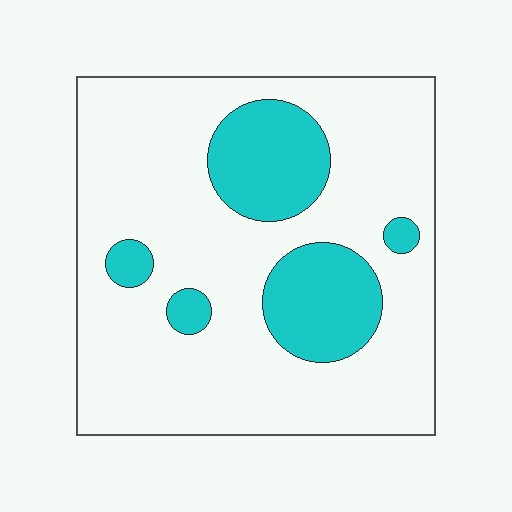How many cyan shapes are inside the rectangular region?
5.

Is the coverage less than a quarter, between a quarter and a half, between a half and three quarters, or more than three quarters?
Less than a quarter.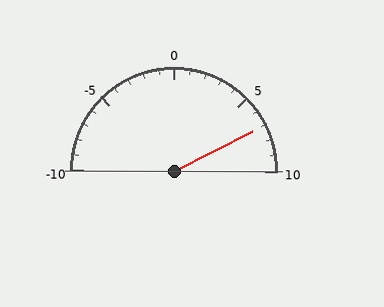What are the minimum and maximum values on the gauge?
The gauge ranges from -10 to 10.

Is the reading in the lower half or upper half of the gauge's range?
The reading is in the upper half of the range (-10 to 10).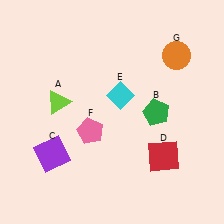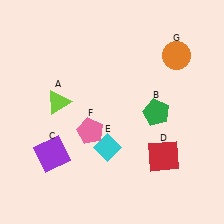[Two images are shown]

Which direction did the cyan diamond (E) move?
The cyan diamond (E) moved down.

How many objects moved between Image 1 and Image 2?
1 object moved between the two images.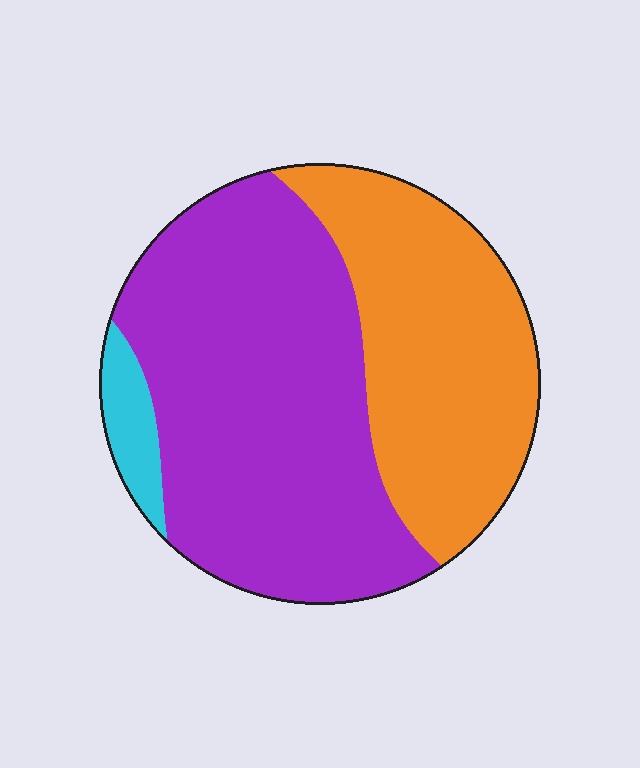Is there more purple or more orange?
Purple.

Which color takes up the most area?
Purple, at roughly 55%.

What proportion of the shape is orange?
Orange takes up between a third and a half of the shape.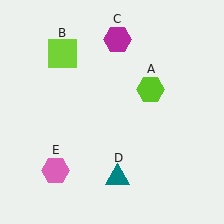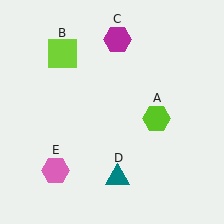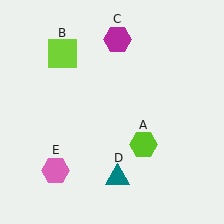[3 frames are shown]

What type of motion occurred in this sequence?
The lime hexagon (object A) rotated clockwise around the center of the scene.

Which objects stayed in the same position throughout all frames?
Lime square (object B) and magenta hexagon (object C) and teal triangle (object D) and pink hexagon (object E) remained stationary.